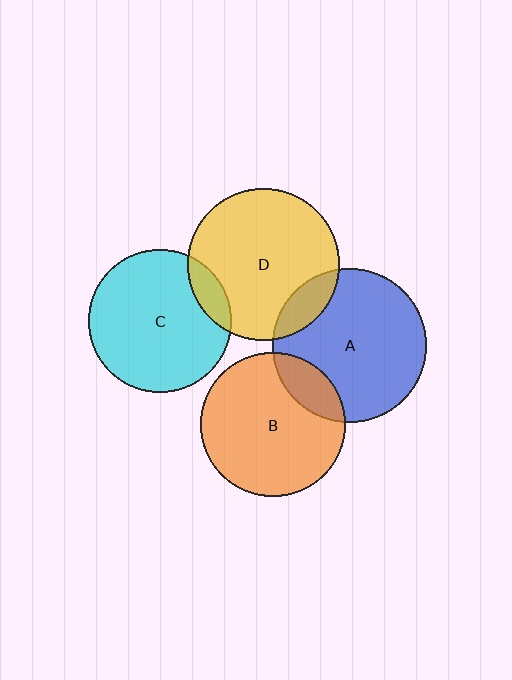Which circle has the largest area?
Circle A (blue).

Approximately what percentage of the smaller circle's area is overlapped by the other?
Approximately 15%.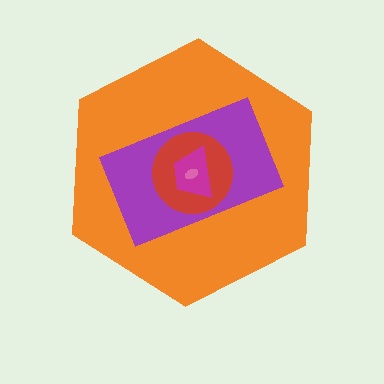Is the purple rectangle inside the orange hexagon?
Yes.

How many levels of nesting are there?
5.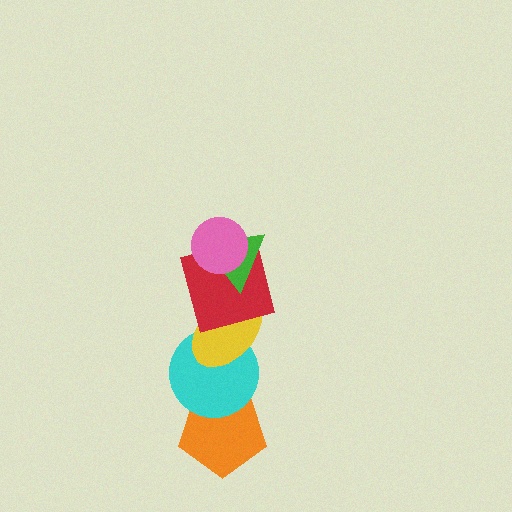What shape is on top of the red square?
The green triangle is on top of the red square.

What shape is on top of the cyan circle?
The yellow ellipse is on top of the cyan circle.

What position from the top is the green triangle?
The green triangle is 2nd from the top.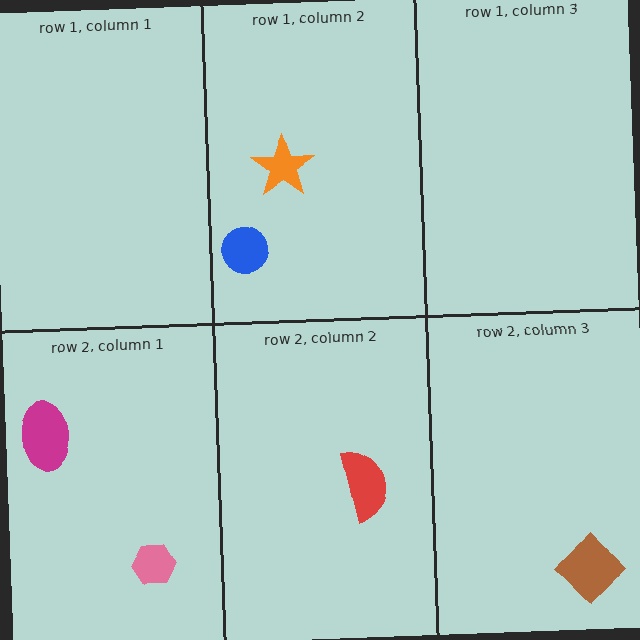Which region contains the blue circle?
The row 1, column 2 region.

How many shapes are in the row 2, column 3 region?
1.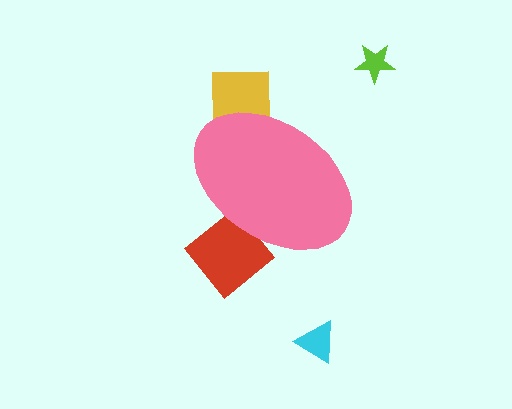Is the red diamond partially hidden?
Yes, the red diamond is partially hidden behind the pink ellipse.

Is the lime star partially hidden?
No, the lime star is fully visible.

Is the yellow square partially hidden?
Yes, the yellow square is partially hidden behind the pink ellipse.